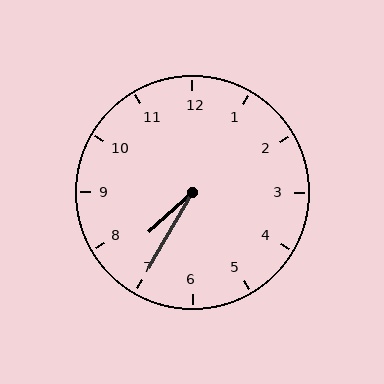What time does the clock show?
7:35.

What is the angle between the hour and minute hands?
Approximately 18 degrees.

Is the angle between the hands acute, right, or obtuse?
It is acute.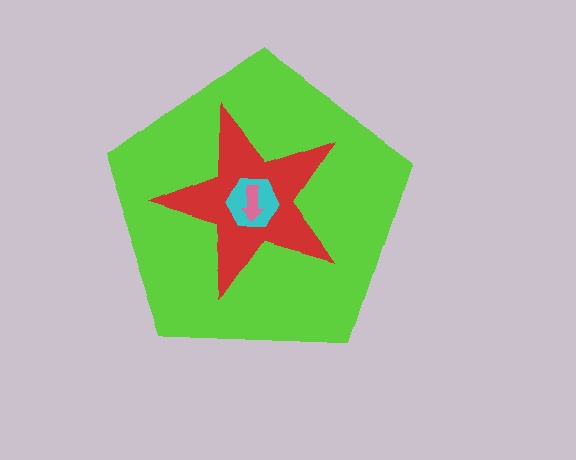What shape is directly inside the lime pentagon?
The red star.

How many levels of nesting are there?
4.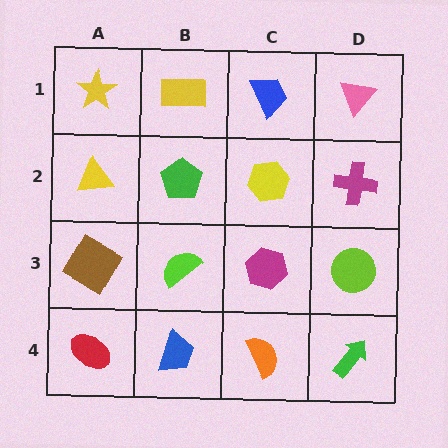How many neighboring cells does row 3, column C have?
4.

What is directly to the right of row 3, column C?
A lime circle.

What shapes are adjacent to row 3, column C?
A yellow hexagon (row 2, column C), an orange semicircle (row 4, column C), a lime semicircle (row 3, column B), a lime circle (row 3, column D).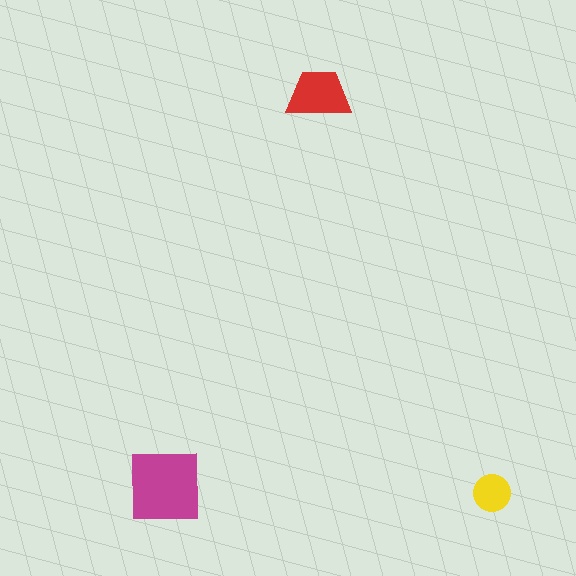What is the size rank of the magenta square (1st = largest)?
1st.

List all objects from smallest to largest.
The yellow circle, the red trapezoid, the magenta square.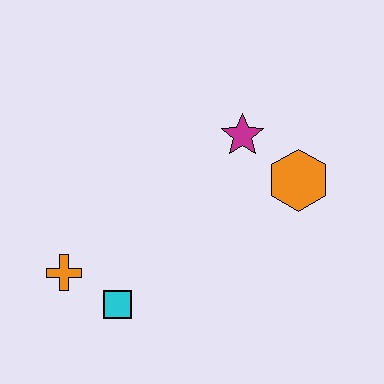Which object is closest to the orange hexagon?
The magenta star is closest to the orange hexagon.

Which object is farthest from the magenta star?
The orange cross is farthest from the magenta star.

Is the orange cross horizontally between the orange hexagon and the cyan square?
No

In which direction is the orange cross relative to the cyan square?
The orange cross is to the left of the cyan square.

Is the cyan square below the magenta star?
Yes